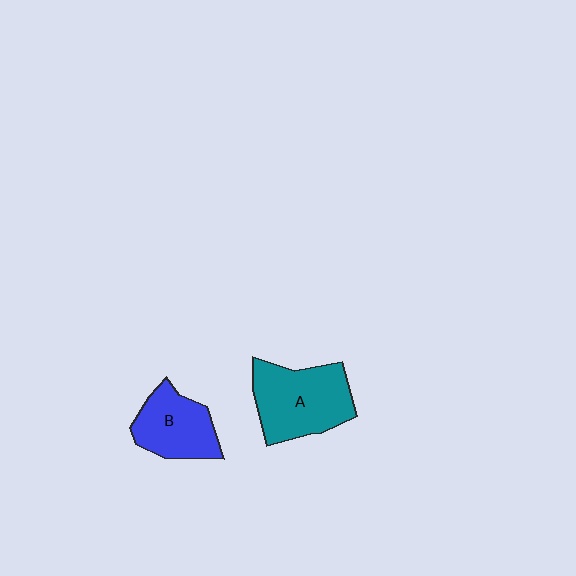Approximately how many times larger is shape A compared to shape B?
Approximately 1.4 times.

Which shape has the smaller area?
Shape B (blue).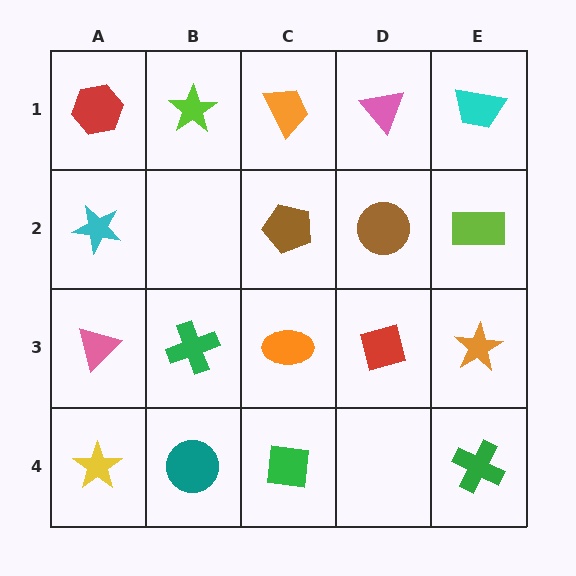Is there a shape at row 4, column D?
No, that cell is empty.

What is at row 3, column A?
A pink triangle.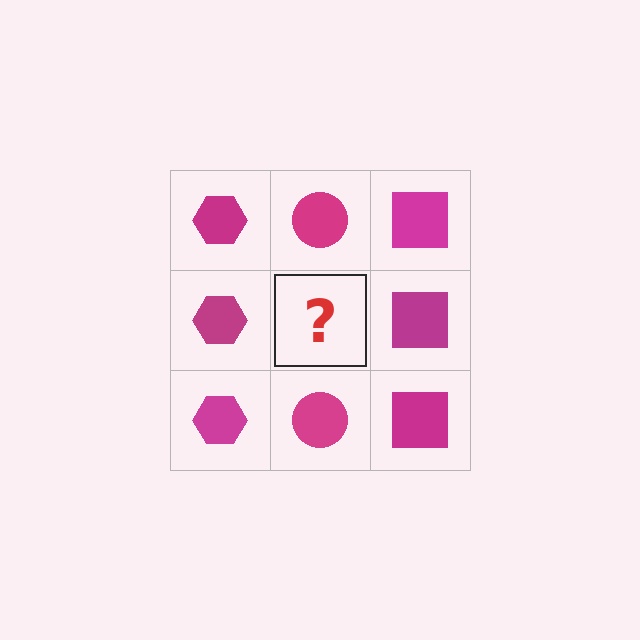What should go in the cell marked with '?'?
The missing cell should contain a magenta circle.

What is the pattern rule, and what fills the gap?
The rule is that each column has a consistent shape. The gap should be filled with a magenta circle.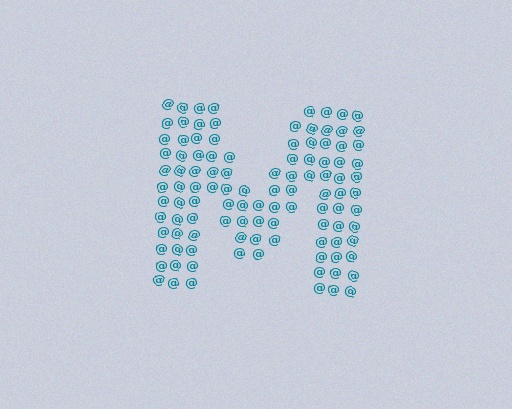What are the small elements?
The small elements are at signs.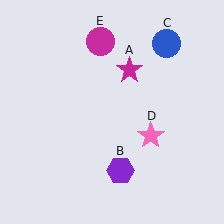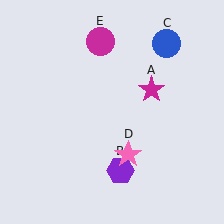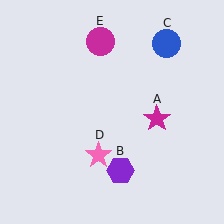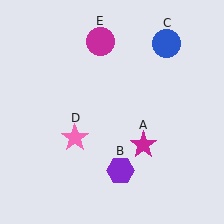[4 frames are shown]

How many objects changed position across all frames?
2 objects changed position: magenta star (object A), pink star (object D).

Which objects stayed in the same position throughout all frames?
Purple hexagon (object B) and blue circle (object C) and magenta circle (object E) remained stationary.